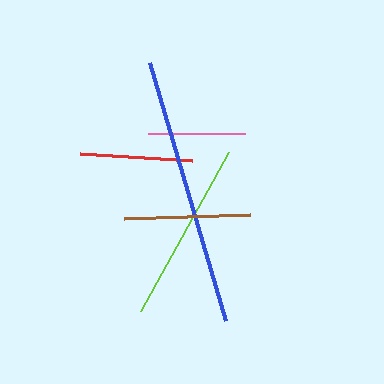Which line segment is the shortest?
The pink line is the shortest at approximately 97 pixels.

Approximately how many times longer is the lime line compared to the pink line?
The lime line is approximately 1.9 times the length of the pink line.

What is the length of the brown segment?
The brown segment is approximately 126 pixels long.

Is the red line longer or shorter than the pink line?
The red line is longer than the pink line.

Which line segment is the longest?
The blue line is the longest at approximately 269 pixels.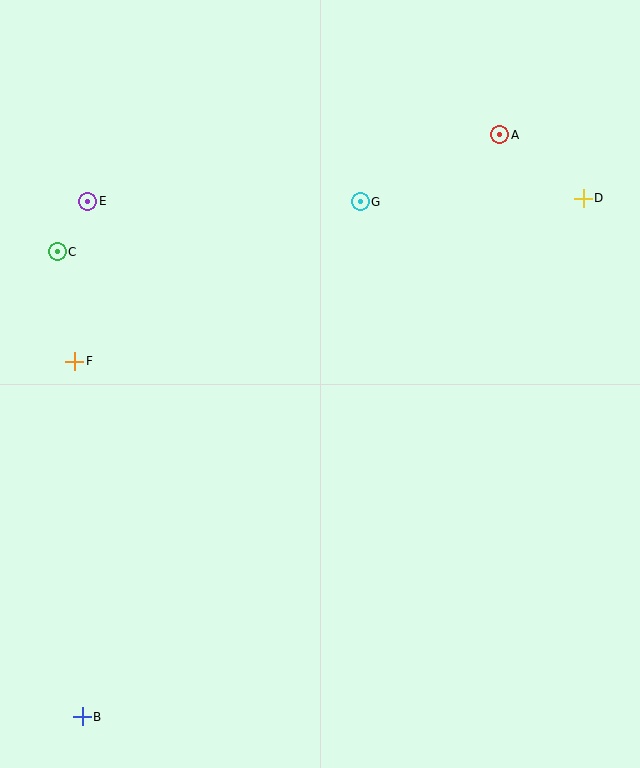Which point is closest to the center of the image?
Point G at (360, 202) is closest to the center.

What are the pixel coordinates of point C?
Point C is at (57, 252).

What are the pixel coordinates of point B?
Point B is at (82, 717).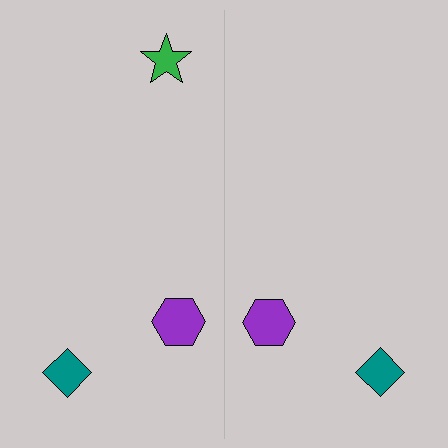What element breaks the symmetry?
A green star is missing from the right side.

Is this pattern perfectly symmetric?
No, the pattern is not perfectly symmetric. A green star is missing from the right side.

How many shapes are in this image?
There are 5 shapes in this image.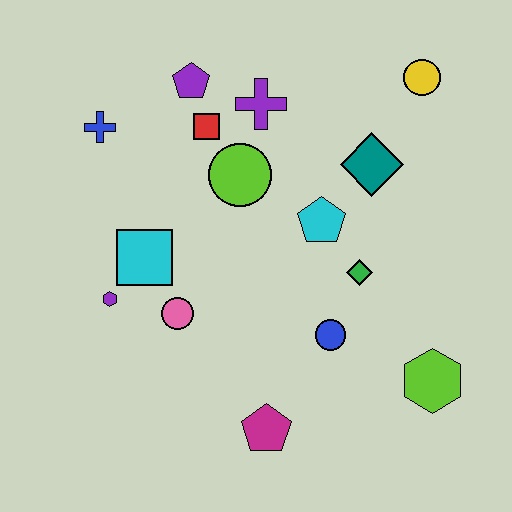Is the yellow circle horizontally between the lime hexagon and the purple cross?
Yes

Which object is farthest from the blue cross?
The lime hexagon is farthest from the blue cross.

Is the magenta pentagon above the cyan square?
No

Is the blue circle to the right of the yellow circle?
No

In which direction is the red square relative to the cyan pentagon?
The red square is to the left of the cyan pentagon.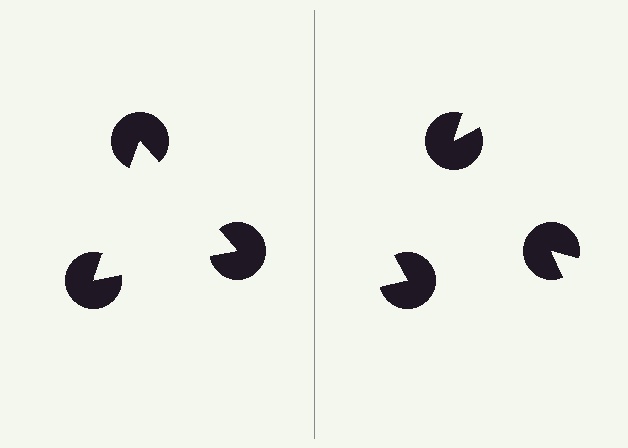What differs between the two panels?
The pac-man discs are positioned identically on both sides; only the wedge orientations differ. On the left they align to a triangle; on the right they are misaligned.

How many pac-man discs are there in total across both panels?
6 — 3 on each side.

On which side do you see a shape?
An illusory triangle appears on the left side. On the right side the wedge cuts are rotated, so no coherent shape forms.